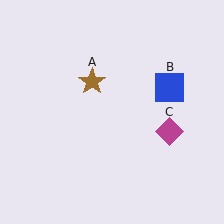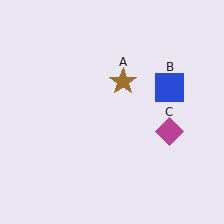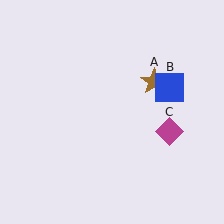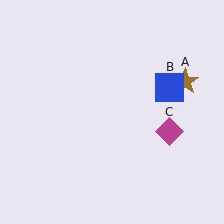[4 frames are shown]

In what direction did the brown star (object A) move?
The brown star (object A) moved right.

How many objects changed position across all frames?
1 object changed position: brown star (object A).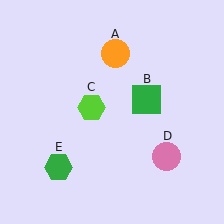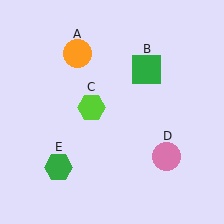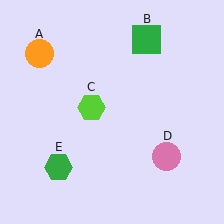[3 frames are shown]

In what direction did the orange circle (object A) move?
The orange circle (object A) moved left.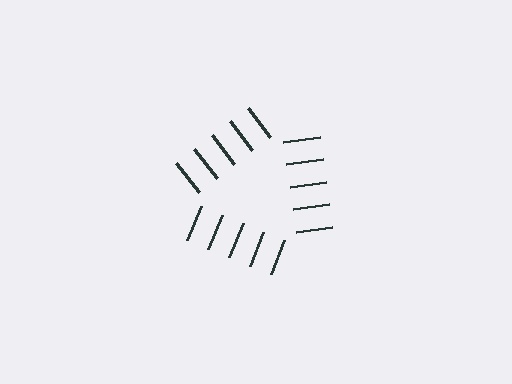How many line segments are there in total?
15 — 5 along each of the 3 edges.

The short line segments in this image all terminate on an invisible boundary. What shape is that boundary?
An illusory triangle — the line segments terminate on its edges but no continuous stroke is drawn.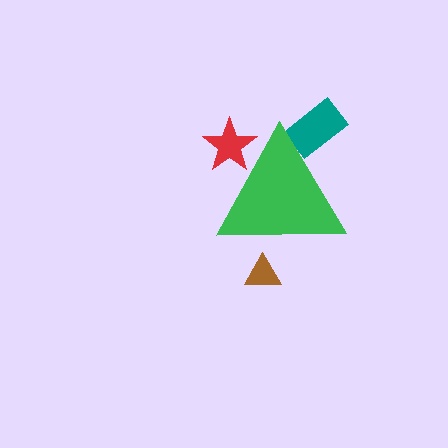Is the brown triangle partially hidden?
Yes, the brown triangle is partially hidden behind the green triangle.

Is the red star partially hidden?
Yes, the red star is partially hidden behind the green triangle.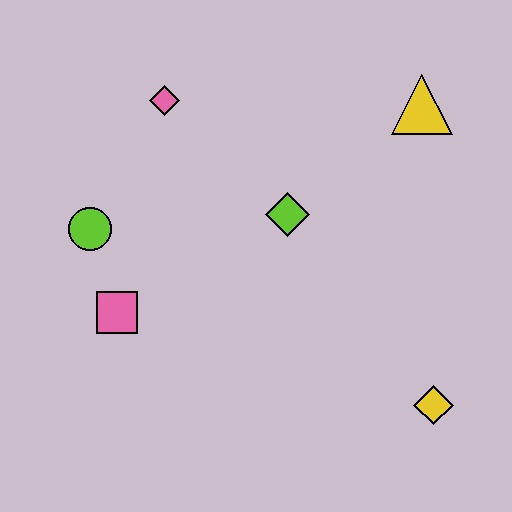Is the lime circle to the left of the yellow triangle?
Yes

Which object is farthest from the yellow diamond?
The pink diamond is farthest from the yellow diamond.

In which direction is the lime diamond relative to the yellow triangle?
The lime diamond is to the left of the yellow triangle.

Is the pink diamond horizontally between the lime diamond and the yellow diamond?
No